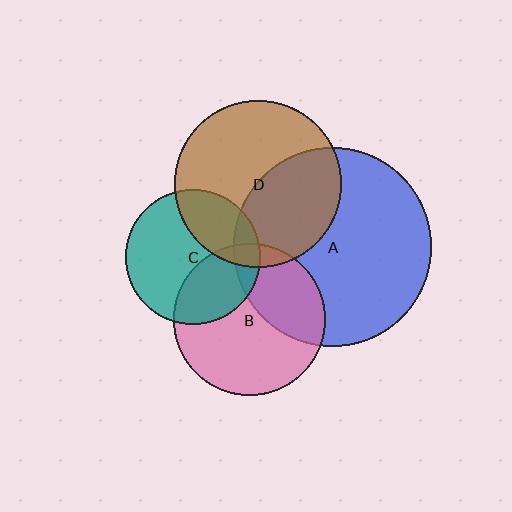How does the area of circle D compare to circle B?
Approximately 1.2 times.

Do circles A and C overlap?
Yes.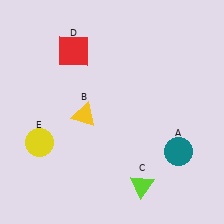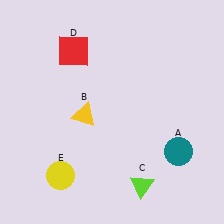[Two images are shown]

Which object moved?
The yellow circle (E) moved down.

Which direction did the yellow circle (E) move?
The yellow circle (E) moved down.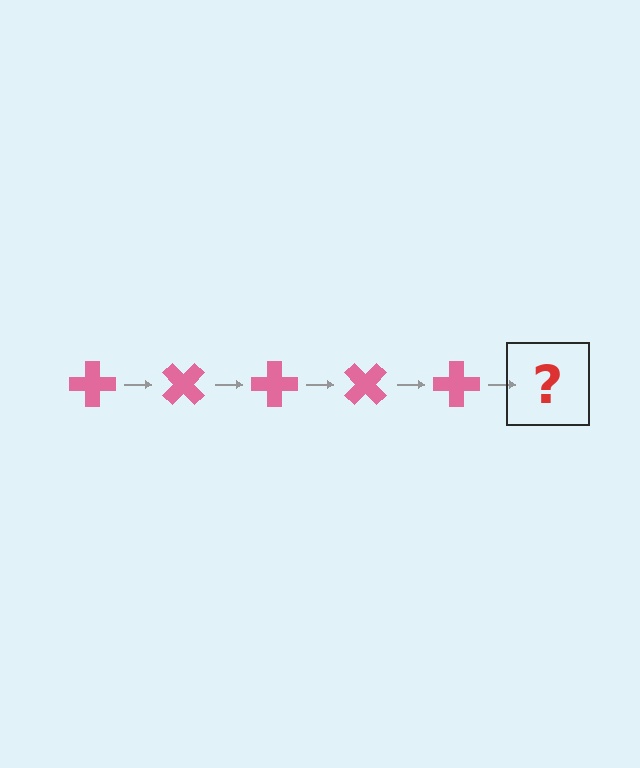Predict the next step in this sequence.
The next step is a pink cross rotated 225 degrees.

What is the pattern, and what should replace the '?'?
The pattern is that the cross rotates 45 degrees each step. The '?' should be a pink cross rotated 225 degrees.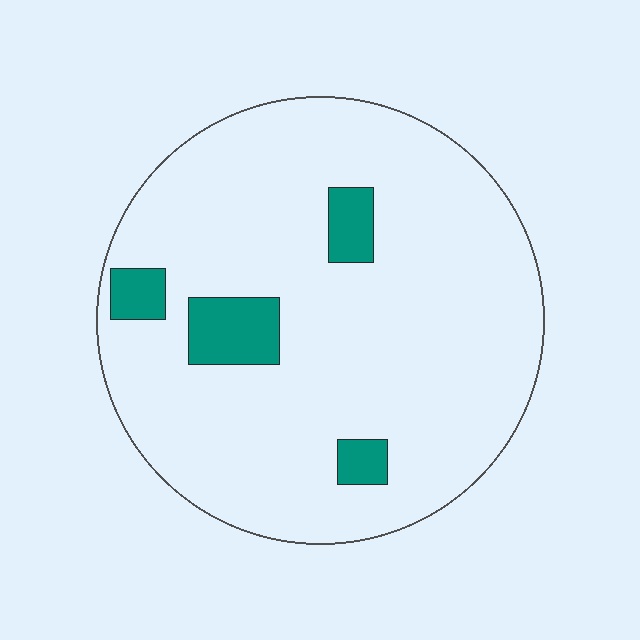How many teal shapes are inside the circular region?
4.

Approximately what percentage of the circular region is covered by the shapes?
Approximately 10%.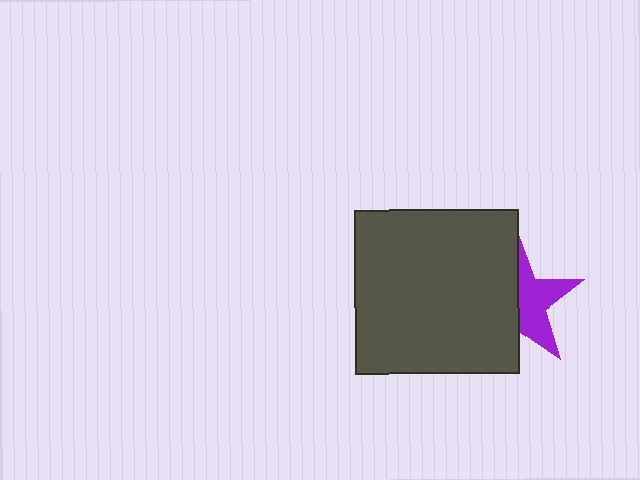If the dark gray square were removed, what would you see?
You would see the complete purple star.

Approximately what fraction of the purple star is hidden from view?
Roughly 53% of the purple star is hidden behind the dark gray square.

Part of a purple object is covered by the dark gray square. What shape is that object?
It is a star.